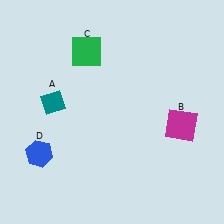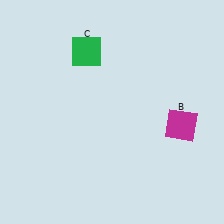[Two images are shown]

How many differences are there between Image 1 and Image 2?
There are 2 differences between the two images.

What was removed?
The teal diamond (A), the blue hexagon (D) were removed in Image 2.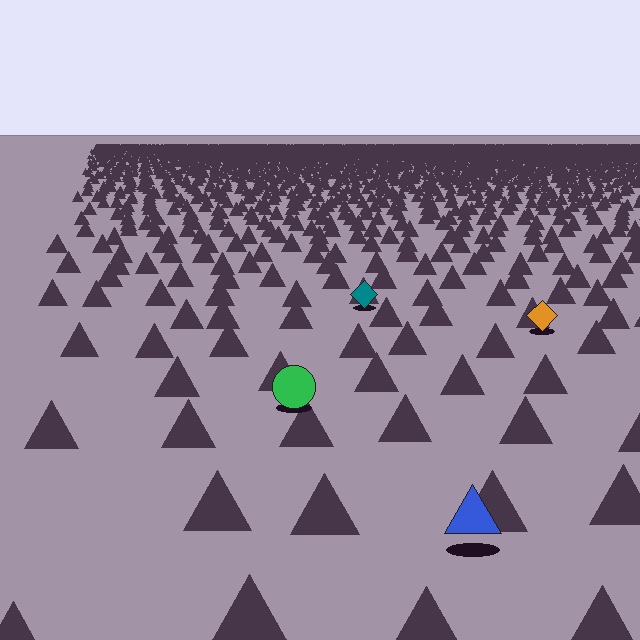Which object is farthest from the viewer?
The teal diamond is farthest from the viewer. It appears smaller and the ground texture around it is denser.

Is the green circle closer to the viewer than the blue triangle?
No. The blue triangle is closer — you can tell from the texture gradient: the ground texture is coarser near it.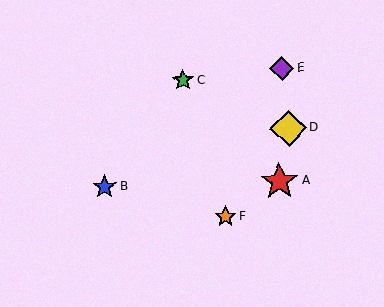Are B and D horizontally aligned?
No, B is at y≈187 and D is at y≈128.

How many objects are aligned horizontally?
2 objects (A, B) are aligned horizontally.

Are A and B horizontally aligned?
Yes, both are at y≈181.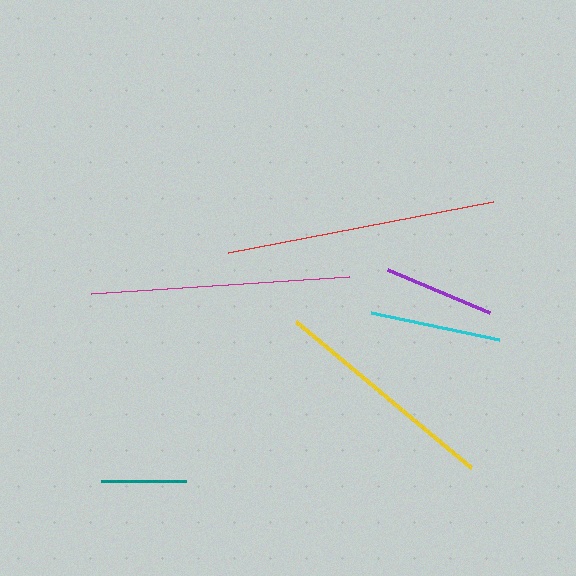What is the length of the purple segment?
The purple segment is approximately 110 pixels long.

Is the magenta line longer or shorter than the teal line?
The magenta line is longer than the teal line.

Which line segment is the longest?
The red line is the longest at approximately 270 pixels.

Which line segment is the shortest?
The teal line is the shortest at approximately 85 pixels.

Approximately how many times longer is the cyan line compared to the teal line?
The cyan line is approximately 1.5 times the length of the teal line.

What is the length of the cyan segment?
The cyan segment is approximately 130 pixels long.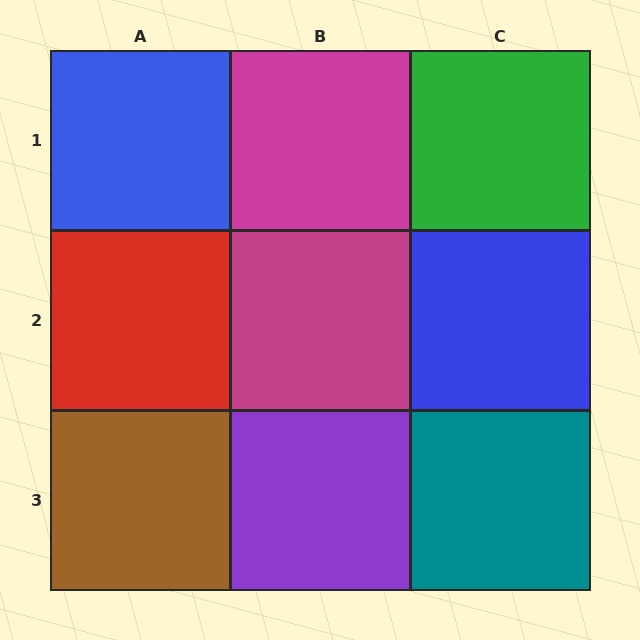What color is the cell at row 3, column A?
Brown.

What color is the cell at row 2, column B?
Magenta.